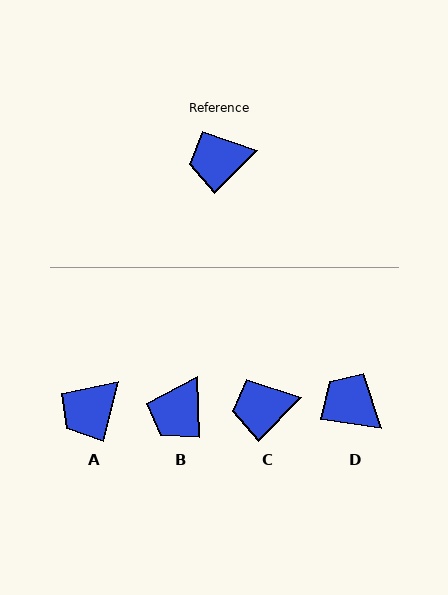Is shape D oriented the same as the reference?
No, it is off by about 54 degrees.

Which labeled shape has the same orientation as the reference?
C.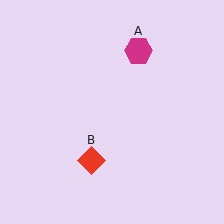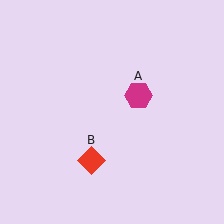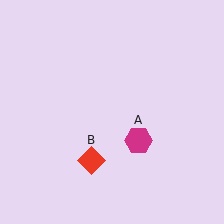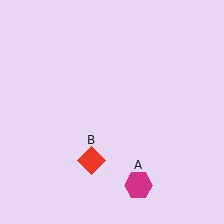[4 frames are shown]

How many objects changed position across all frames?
1 object changed position: magenta hexagon (object A).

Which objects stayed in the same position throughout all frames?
Red diamond (object B) remained stationary.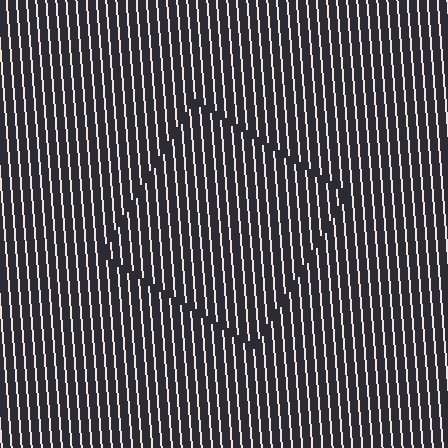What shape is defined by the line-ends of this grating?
An illusory square. The interior of the shape contains the same grating, shifted by half a period — the contour is defined by the phase discontinuity where line-ends from the inner and outer gratings abut.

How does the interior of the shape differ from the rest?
The interior of the shape contains the same grating, shifted by half a period — the contour is defined by the phase discontinuity where line-ends from the inner and outer gratings abut.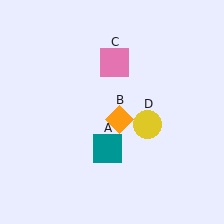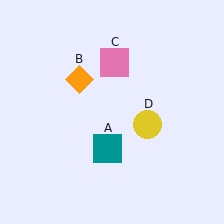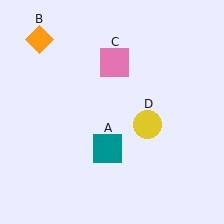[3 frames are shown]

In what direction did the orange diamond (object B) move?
The orange diamond (object B) moved up and to the left.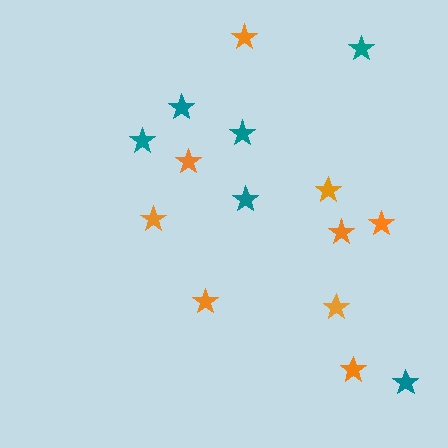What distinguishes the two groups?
There are 2 groups: one group of teal stars (6) and one group of orange stars (9).